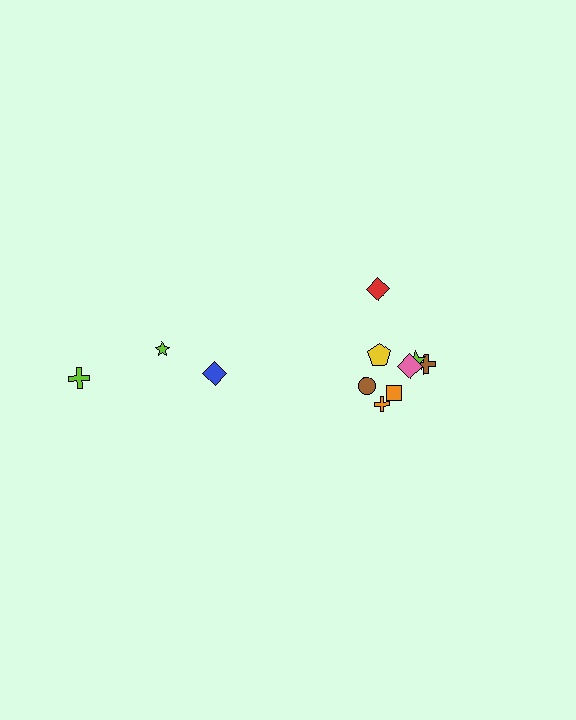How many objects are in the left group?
There are 3 objects.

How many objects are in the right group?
There are 8 objects.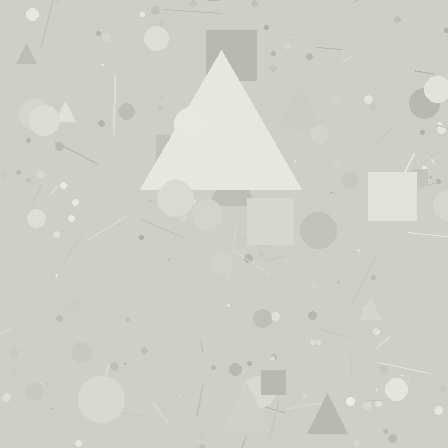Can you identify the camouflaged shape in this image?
The camouflaged shape is a triangle.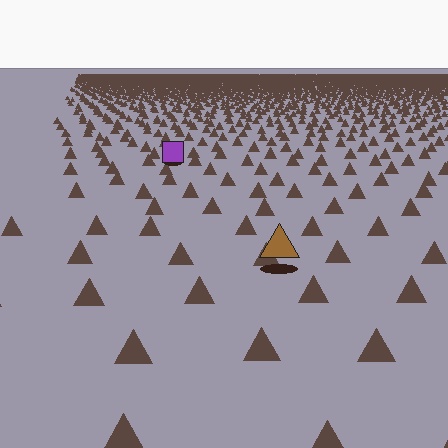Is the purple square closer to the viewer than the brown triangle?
No. The brown triangle is closer — you can tell from the texture gradient: the ground texture is coarser near it.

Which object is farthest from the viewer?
The purple square is farthest from the viewer. It appears smaller and the ground texture around it is denser.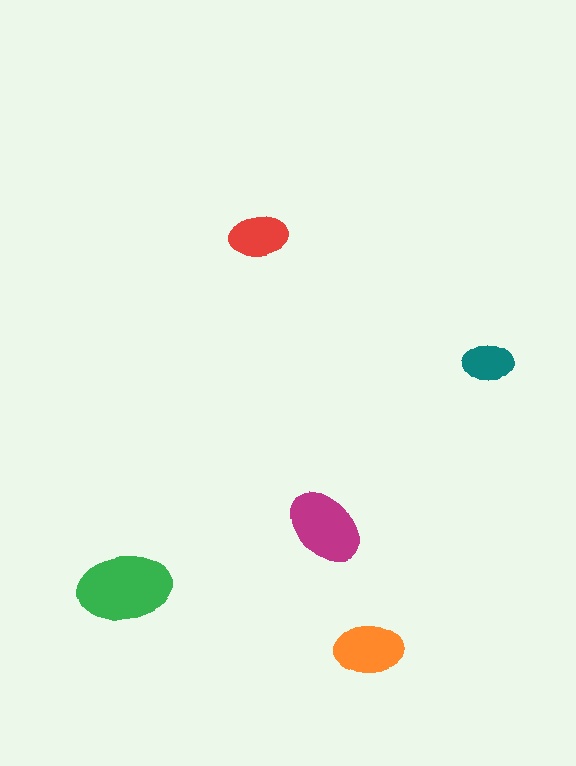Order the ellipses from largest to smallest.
the green one, the magenta one, the orange one, the red one, the teal one.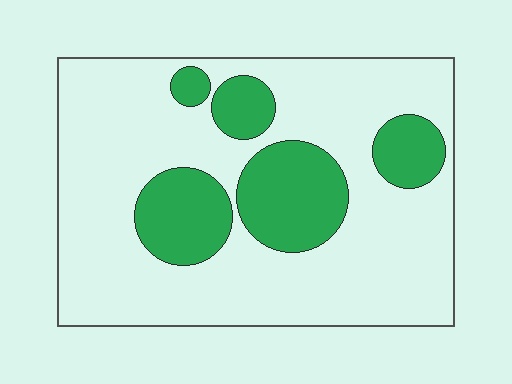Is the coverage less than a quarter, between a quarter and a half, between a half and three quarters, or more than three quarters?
Less than a quarter.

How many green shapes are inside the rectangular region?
5.